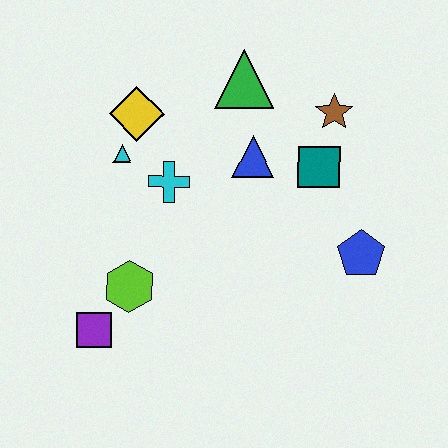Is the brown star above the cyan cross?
Yes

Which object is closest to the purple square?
The lime hexagon is closest to the purple square.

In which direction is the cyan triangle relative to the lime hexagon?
The cyan triangle is above the lime hexagon.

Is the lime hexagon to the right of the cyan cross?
No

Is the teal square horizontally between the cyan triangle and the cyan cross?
No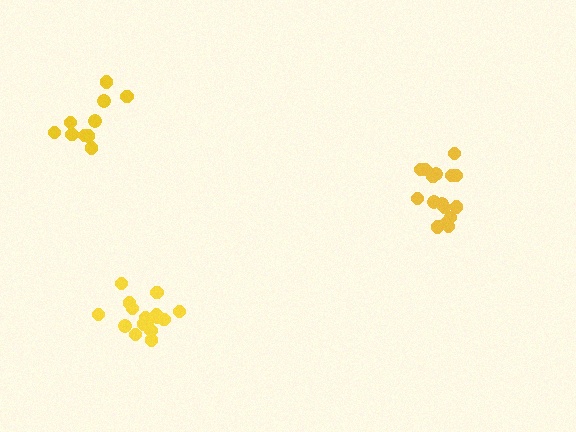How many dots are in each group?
Group 1: 16 dots, Group 2: 16 dots, Group 3: 10 dots (42 total).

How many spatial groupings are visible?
There are 3 spatial groupings.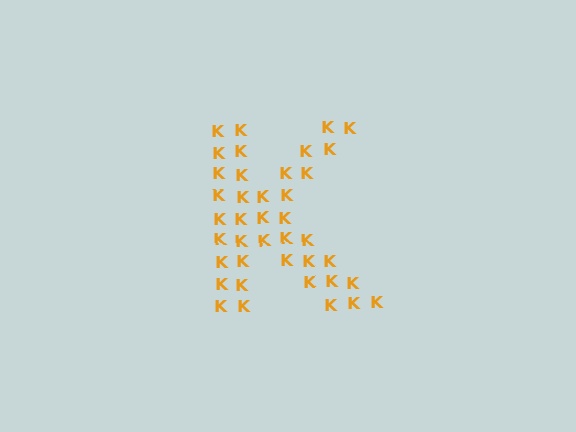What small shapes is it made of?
It is made of small letter K's.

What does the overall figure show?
The overall figure shows the letter K.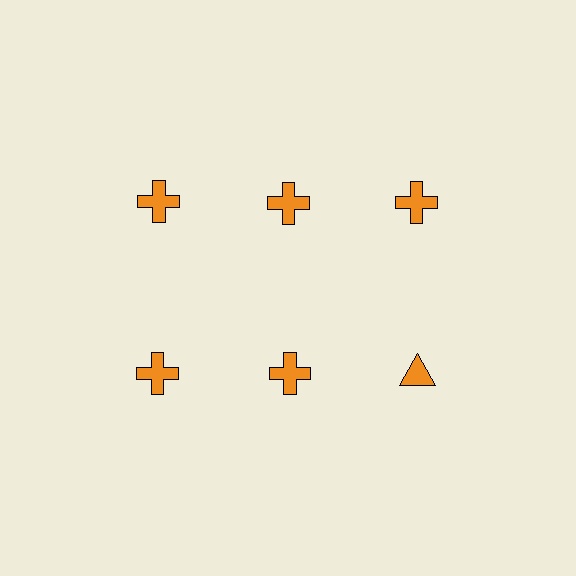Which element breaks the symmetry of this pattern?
The orange triangle in the second row, center column breaks the symmetry. All other shapes are orange crosses.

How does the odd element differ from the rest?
It has a different shape: triangle instead of cross.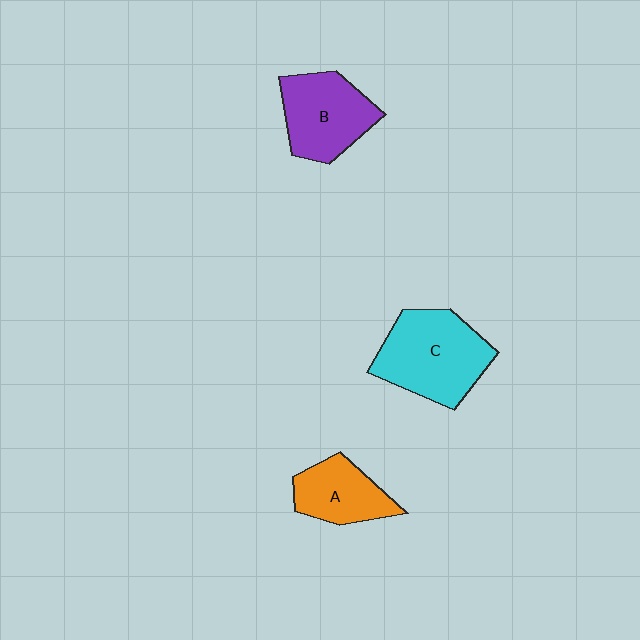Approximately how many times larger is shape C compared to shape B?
Approximately 1.3 times.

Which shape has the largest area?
Shape C (cyan).